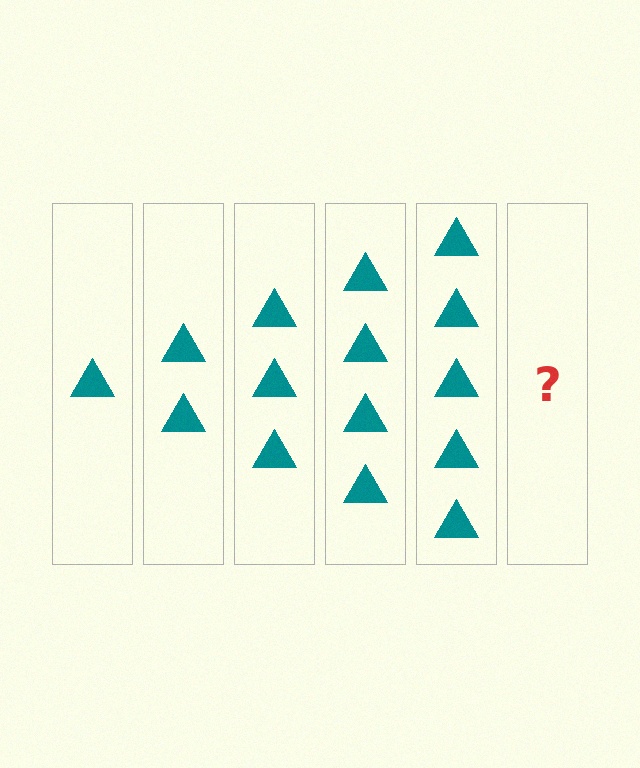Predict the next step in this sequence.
The next step is 6 triangles.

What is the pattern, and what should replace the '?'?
The pattern is that each step adds one more triangle. The '?' should be 6 triangles.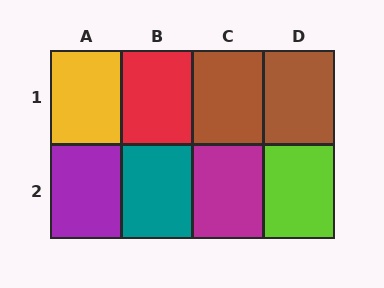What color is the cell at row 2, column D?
Lime.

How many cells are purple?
1 cell is purple.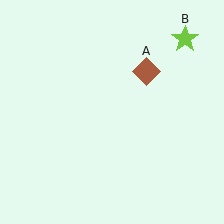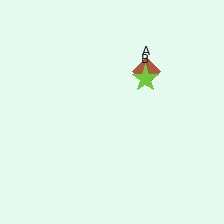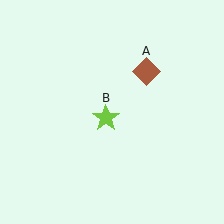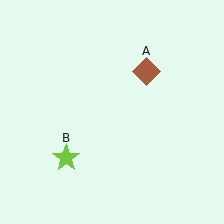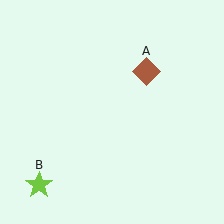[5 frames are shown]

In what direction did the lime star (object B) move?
The lime star (object B) moved down and to the left.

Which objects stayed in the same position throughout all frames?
Brown diamond (object A) remained stationary.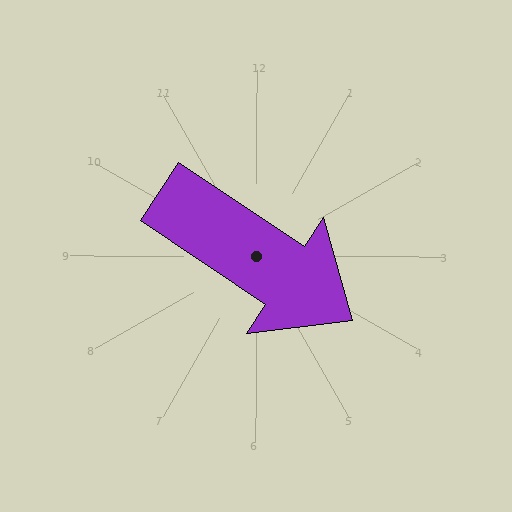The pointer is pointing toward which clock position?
Roughly 4 o'clock.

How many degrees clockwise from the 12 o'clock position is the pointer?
Approximately 124 degrees.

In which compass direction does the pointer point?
Southeast.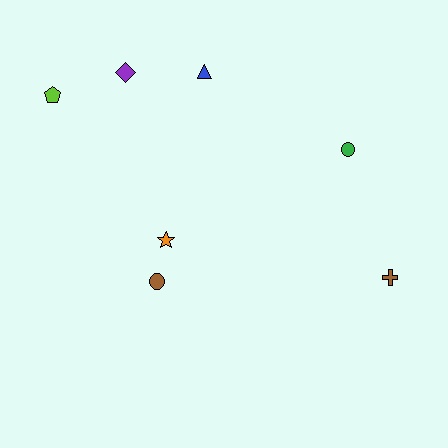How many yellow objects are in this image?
There are no yellow objects.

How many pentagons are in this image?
There is 1 pentagon.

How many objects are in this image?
There are 7 objects.